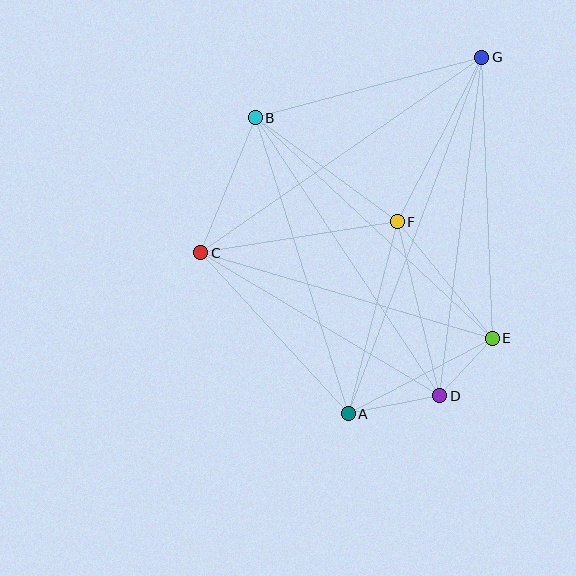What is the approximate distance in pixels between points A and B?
The distance between A and B is approximately 310 pixels.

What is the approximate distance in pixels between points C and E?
The distance between C and E is approximately 304 pixels.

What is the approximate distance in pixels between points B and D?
The distance between B and D is approximately 334 pixels.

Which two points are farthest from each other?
Points A and G are farthest from each other.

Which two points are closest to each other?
Points D and E are closest to each other.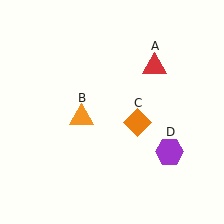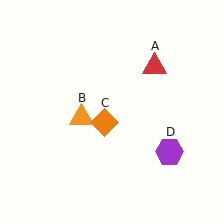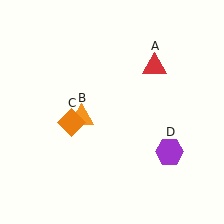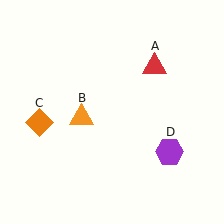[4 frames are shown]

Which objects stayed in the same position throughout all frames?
Red triangle (object A) and orange triangle (object B) and purple hexagon (object D) remained stationary.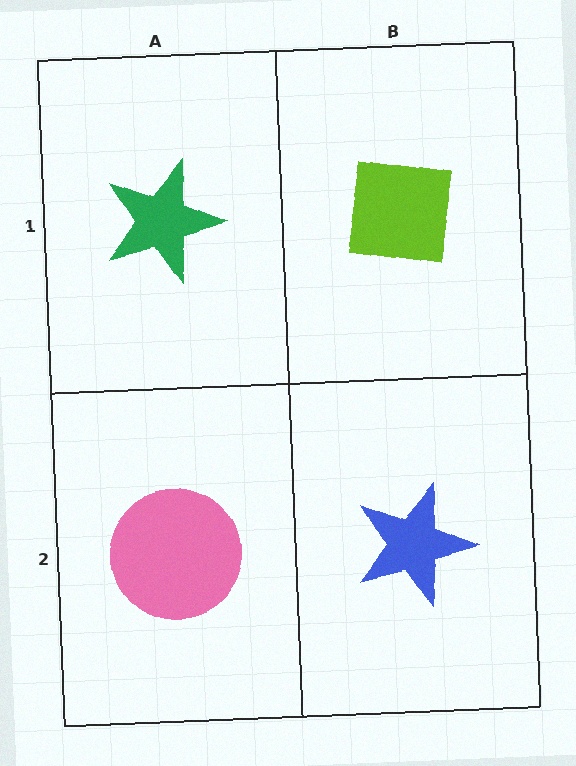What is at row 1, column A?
A green star.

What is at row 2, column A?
A pink circle.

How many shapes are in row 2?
2 shapes.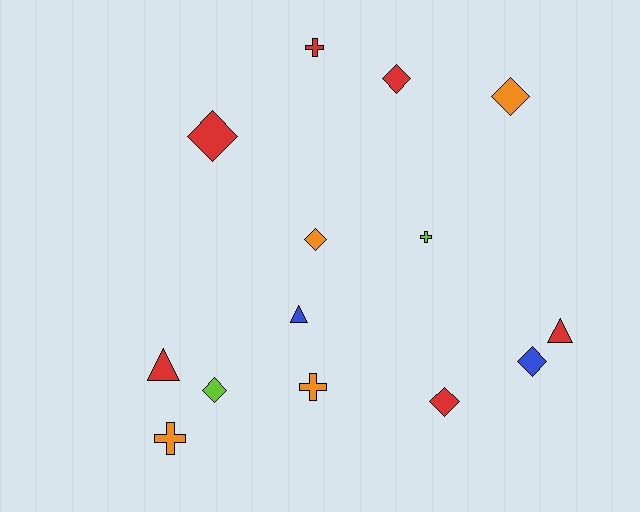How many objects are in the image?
There are 14 objects.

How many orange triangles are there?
There are no orange triangles.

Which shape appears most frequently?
Diamond, with 7 objects.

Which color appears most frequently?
Red, with 6 objects.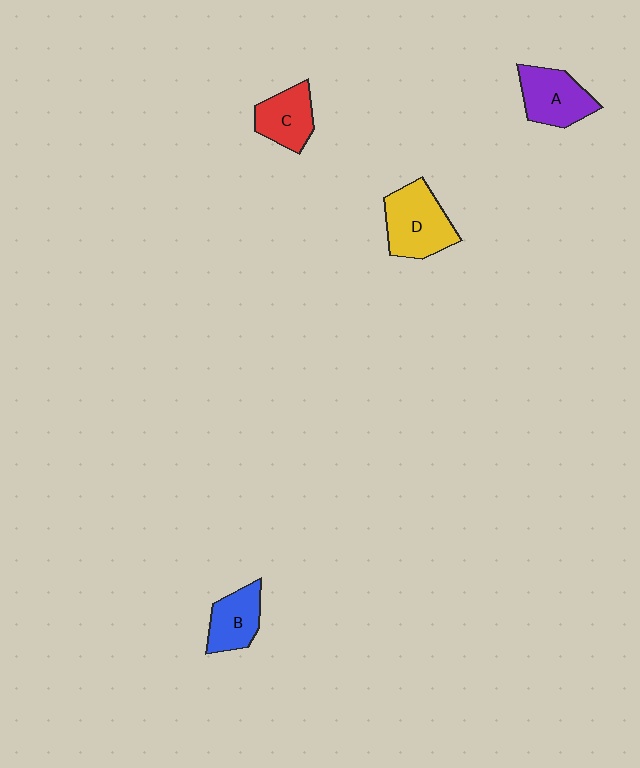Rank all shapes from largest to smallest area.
From largest to smallest: D (yellow), A (purple), C (red), B (blue).